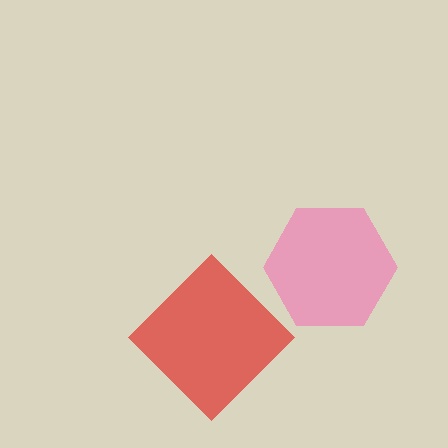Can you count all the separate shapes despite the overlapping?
Yes, there are 2 separate shapes.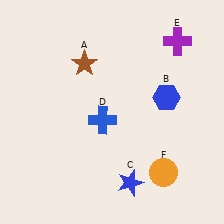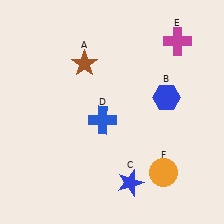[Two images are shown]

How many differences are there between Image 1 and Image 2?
There is 1 difference between the two images.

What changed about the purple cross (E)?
In Image 1, E is purple. In Image 2, it changed to magenta.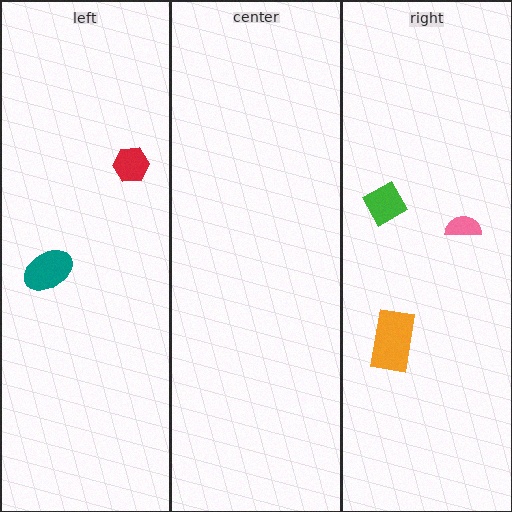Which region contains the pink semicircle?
The right region.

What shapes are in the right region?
The green diamond, the orange rectangle, the pink semicircle.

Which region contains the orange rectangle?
The right region.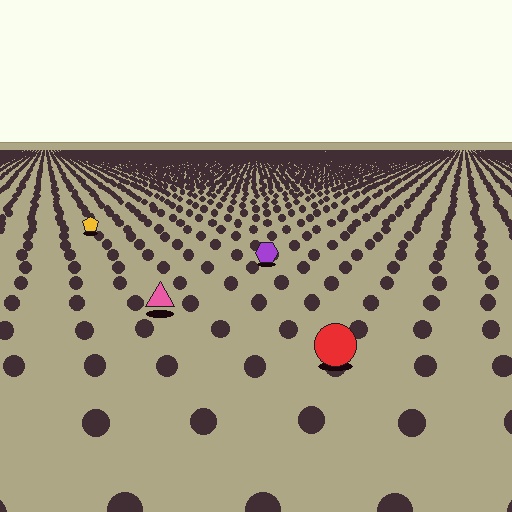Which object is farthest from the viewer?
The yellow pentagon is farthest from the viewer. It appears smaller and the ground texture around it is denser.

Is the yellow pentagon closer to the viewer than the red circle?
No. The red circle is closer — you can tell from the texture gradient: the ground texture is coarser near it.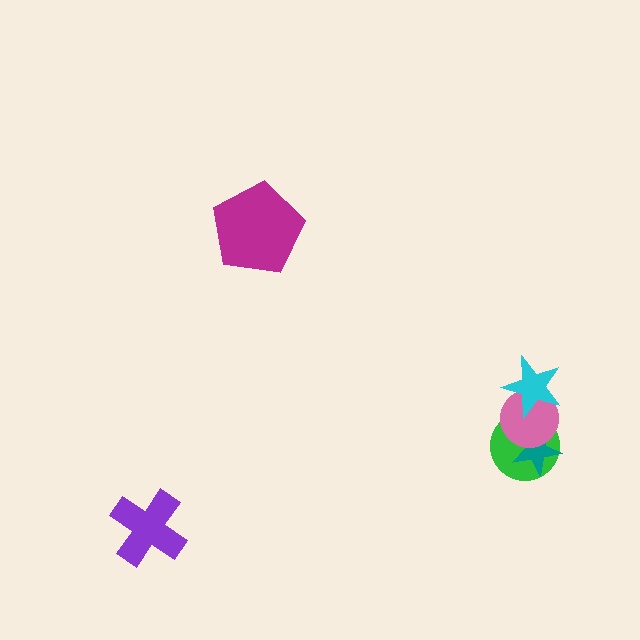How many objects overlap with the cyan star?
2 objects overlap with the cyan star.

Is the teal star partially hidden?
Yes, it is partially covered by another shape.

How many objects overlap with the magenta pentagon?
0 objects overlap with the magenta pentagon.